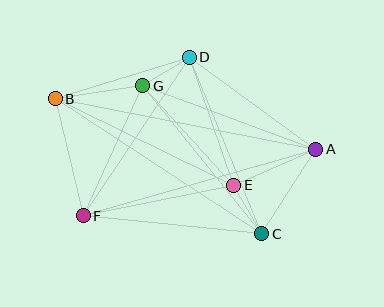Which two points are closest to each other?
Points D and G are closest to each other.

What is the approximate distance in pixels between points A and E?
The distance between A and E is approximately 90 pixels.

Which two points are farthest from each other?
Points A and B are farthest from each other.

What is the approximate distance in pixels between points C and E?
The distance between C and E is approximately 56 pixels.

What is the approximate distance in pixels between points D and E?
The distance between D and E is approximately 135 pixels.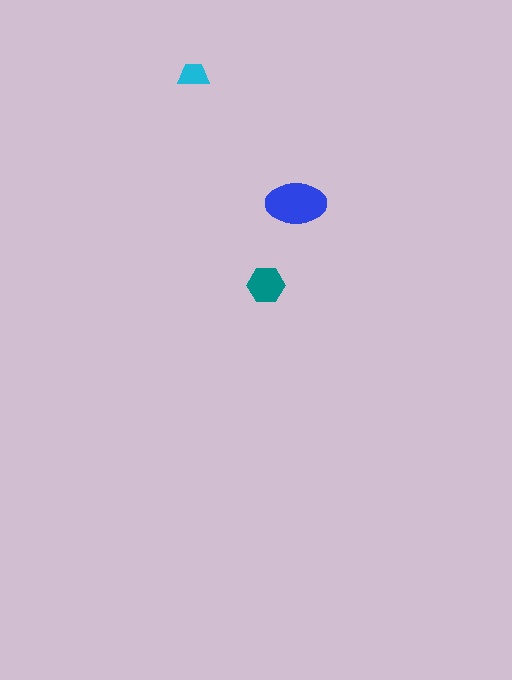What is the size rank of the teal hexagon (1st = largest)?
2nd.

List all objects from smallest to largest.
The cyan trapezoid, the teal hexagon, the blue ellipse.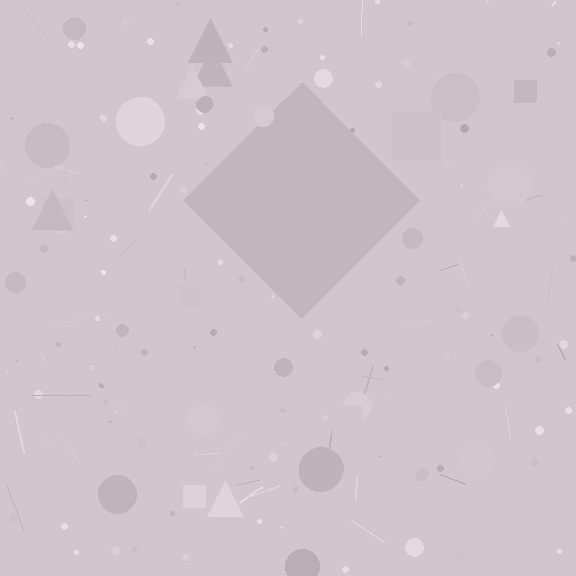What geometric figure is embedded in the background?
A diamond is embedded in the background.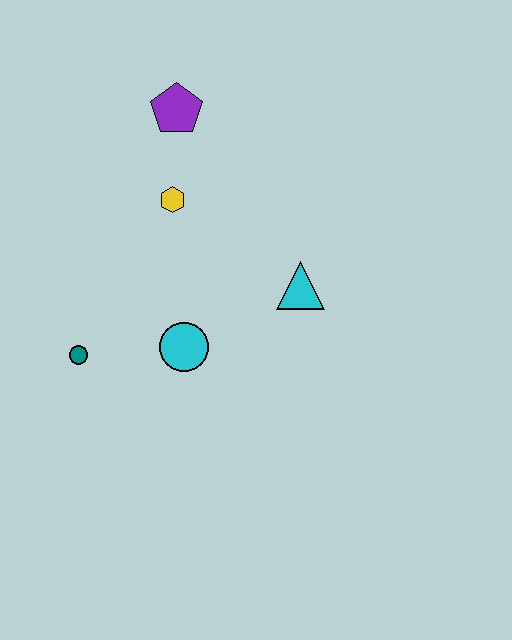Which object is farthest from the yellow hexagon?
The teal circle is farthest from the yellow hexagon.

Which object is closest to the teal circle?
The cyan circle is closest to the teal circle.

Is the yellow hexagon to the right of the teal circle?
Yes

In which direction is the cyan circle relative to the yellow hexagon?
The cyan circle is below the yellow hexagon.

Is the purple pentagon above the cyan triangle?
Yes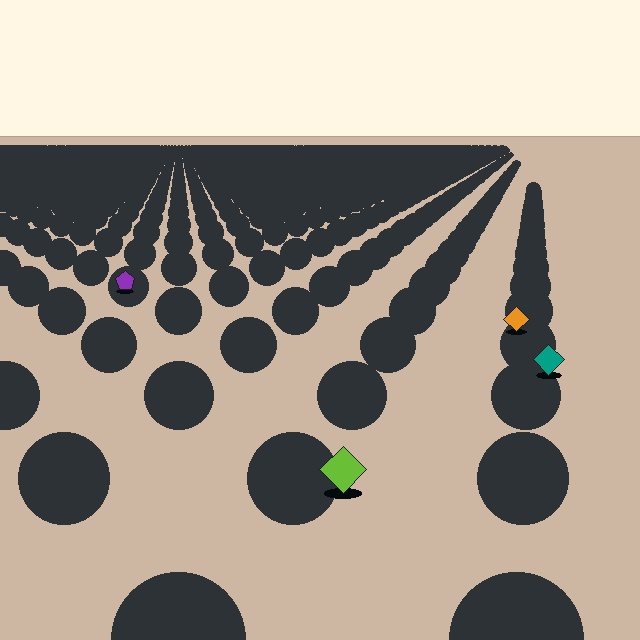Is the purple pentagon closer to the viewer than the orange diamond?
No. The orange diamond is closer — you can tell from the texture gradient: the ground texture is coarser near it.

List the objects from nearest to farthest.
From nearest to farthest: the lime diamond, the teal diamond, the orange diamond, the purple pentagon.